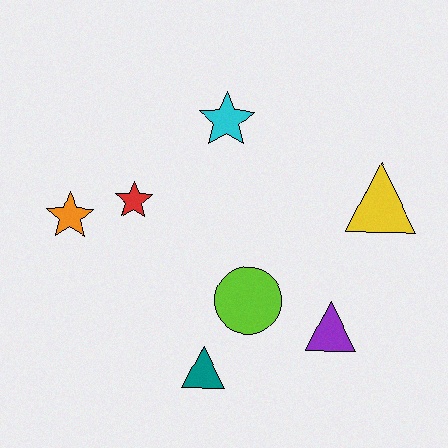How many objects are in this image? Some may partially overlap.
There are 7 objects.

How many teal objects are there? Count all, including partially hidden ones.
There is 1 teal object.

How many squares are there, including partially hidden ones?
There are no squares.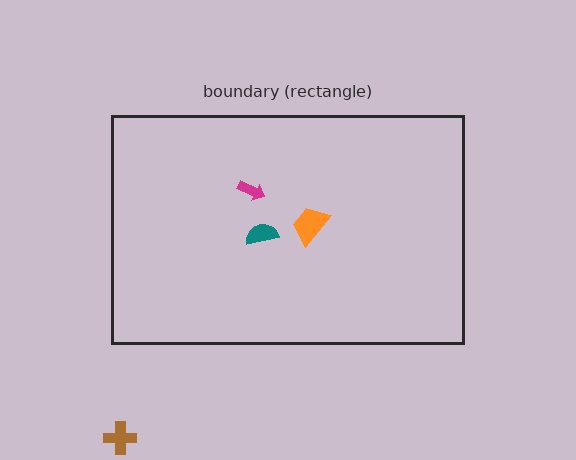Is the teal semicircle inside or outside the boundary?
Inside.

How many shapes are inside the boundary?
3 inside, 1 outside.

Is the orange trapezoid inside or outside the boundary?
Inside.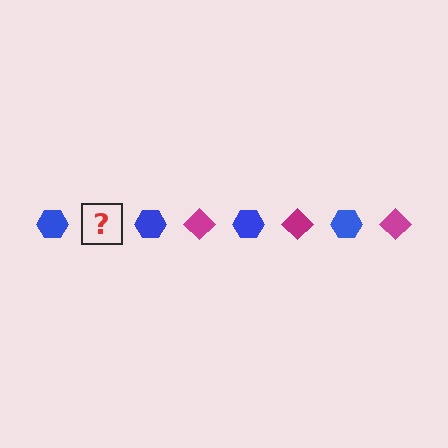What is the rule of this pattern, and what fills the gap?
The rule is that the pattern alternates between blue hexagon and magenta diamond. The gap should be filled with a magenta diamond.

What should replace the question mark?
The question mark should be replaced with a magenta diamond.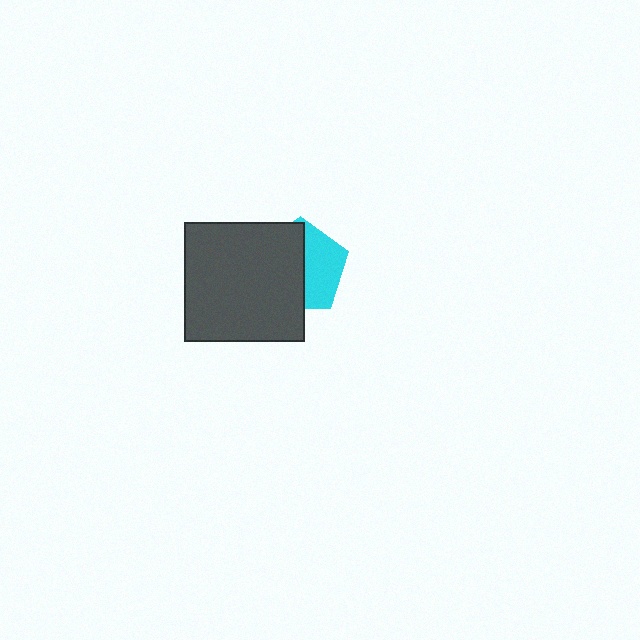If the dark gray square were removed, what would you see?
You would see the complete cyan pentagon.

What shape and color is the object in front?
The object in front is a dark gray square.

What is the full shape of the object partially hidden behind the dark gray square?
The partially hidden object is a cyan pentagon.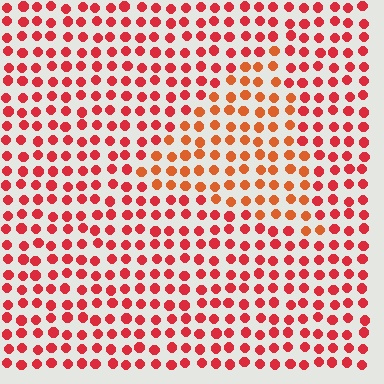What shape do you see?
I see a triangle.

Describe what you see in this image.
The image is filled with small red elements in a uniform arrangement. A triangle-shaped region is visible where the elements are tinted to a slightly different hue, forming a subtle color boundary.